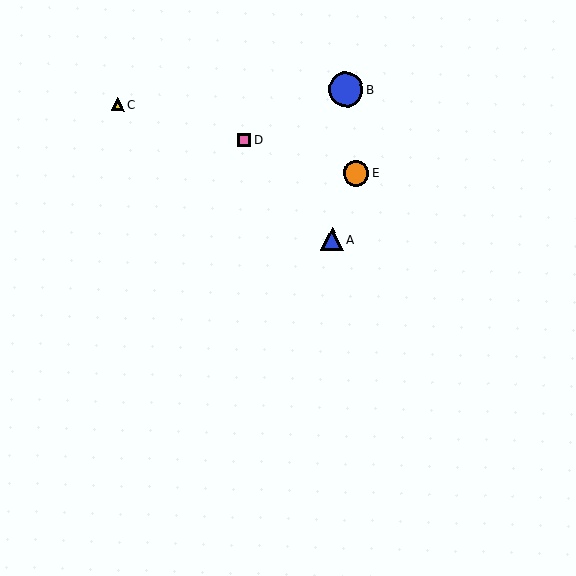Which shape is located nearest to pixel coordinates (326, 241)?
The blue triangle (labeled A) at (332, 239) is nearest to that location.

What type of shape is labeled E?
Shape E is an orange circle.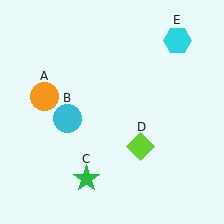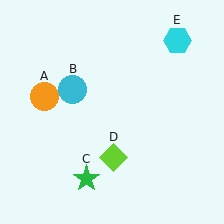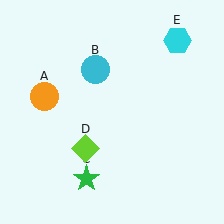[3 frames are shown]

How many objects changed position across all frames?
2 objects changed position: cyan circle (object B), lime diamond (object D).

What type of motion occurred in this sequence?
The cyan circle (object B), lime diamond (object D) rotated clockwise around the center of the scene.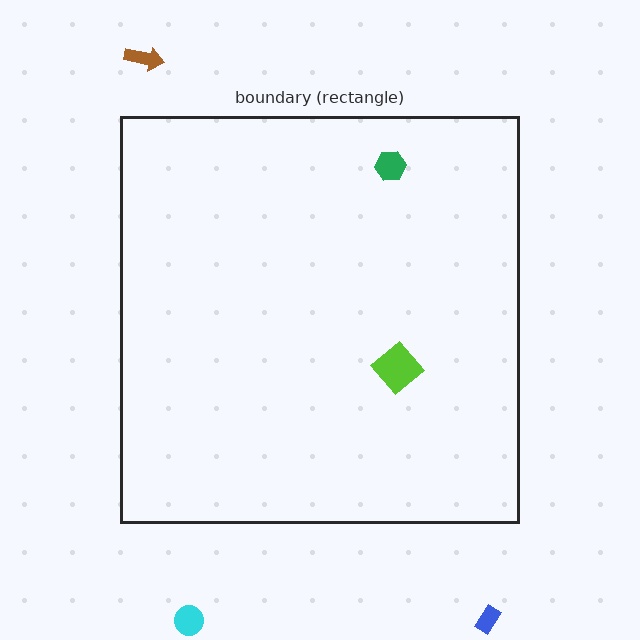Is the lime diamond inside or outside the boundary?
Inside.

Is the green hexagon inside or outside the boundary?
Inside.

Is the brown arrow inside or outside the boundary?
Outside.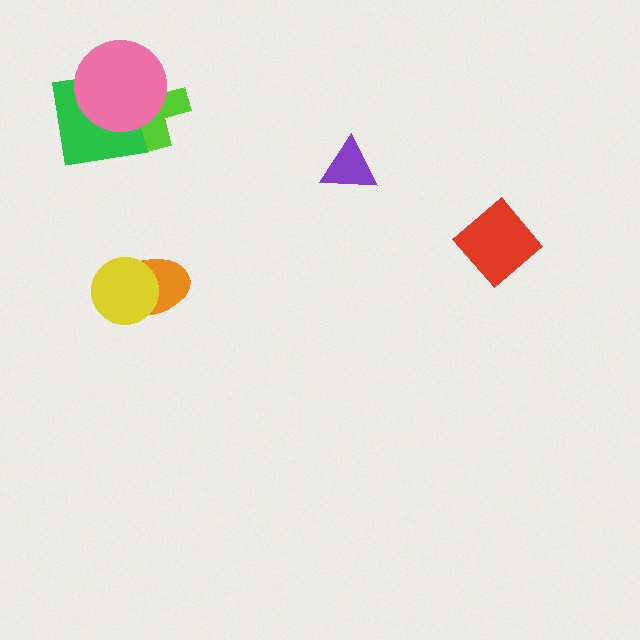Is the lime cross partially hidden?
Yes, it is partially covered by another shape.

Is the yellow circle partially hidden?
No, no other shape covers it.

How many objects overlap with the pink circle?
2 objects overlap with the pink circle.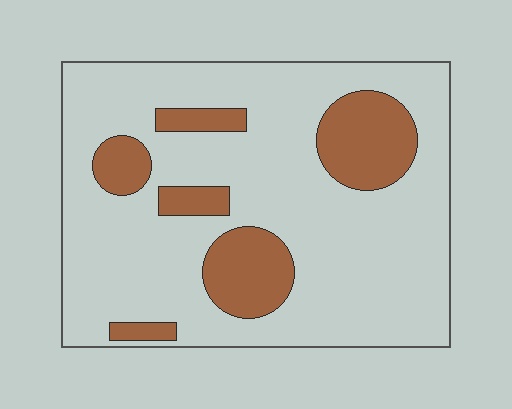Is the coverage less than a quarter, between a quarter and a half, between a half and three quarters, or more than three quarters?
Less than a quarter.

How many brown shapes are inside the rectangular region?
6.